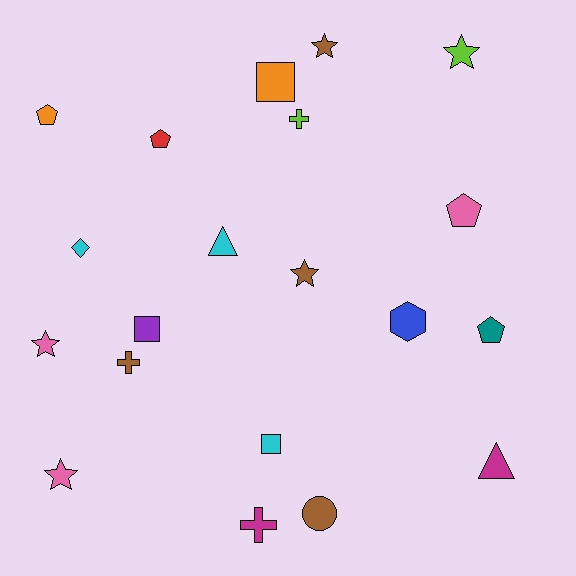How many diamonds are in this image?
There is 1 diamond.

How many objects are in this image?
There are 20 objects.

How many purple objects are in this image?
There is 1 purple object.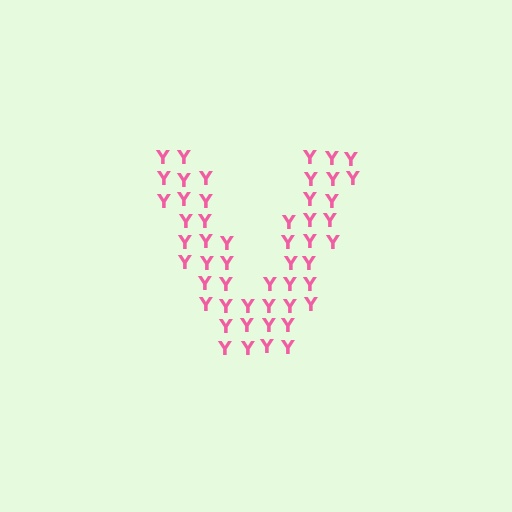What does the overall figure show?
The overall figure shows the letter V.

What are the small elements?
The small elements are letter Y's.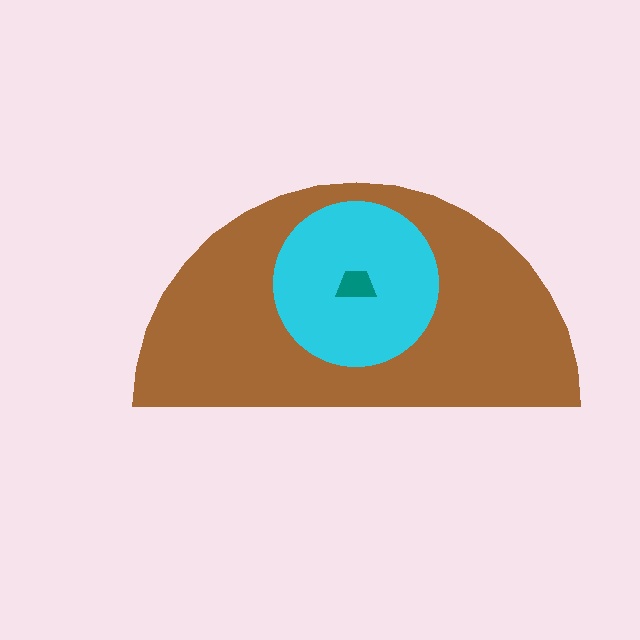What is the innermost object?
The teal trapezoid.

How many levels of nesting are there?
3.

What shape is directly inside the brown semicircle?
The cyan circle.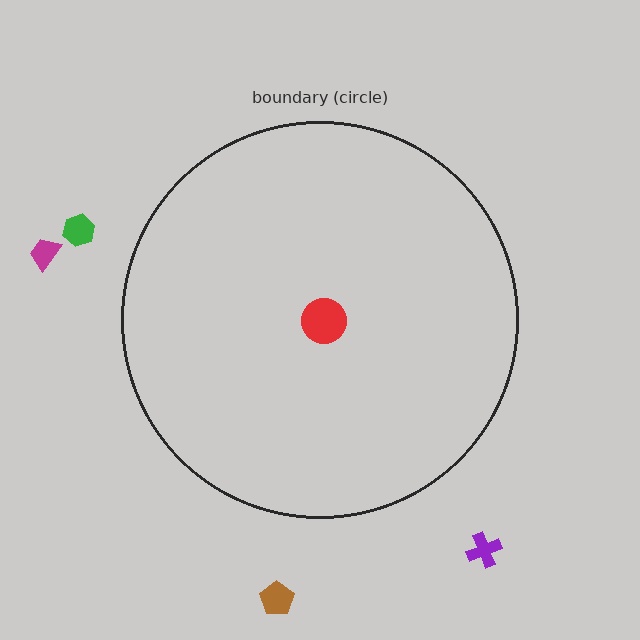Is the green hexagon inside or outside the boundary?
Outside.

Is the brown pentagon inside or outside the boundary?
Outside.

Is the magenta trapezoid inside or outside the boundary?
Outside.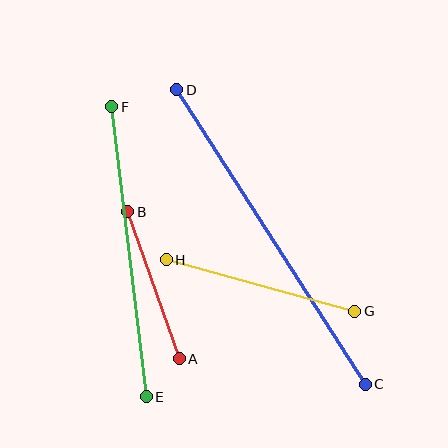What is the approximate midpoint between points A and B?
The midpoint is at approximately (154, 285) pixels.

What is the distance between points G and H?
The distance is approximately 196 pixels.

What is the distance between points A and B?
The distance is approximately 156 pixels.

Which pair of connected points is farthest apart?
Points C and D are farthest apart.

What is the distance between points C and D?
The distance is approximately 350 pixels.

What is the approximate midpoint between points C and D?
The midpoint is at approximately (271, 237) pixels.